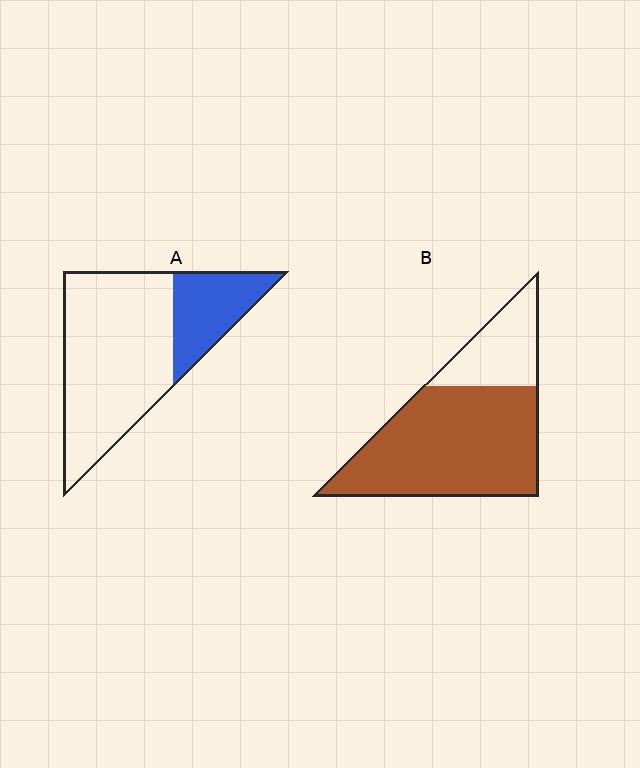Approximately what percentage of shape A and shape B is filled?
A is approximately 25% and B is approximately 75%.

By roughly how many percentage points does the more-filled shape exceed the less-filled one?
By roughly 50 percentage points (B over A).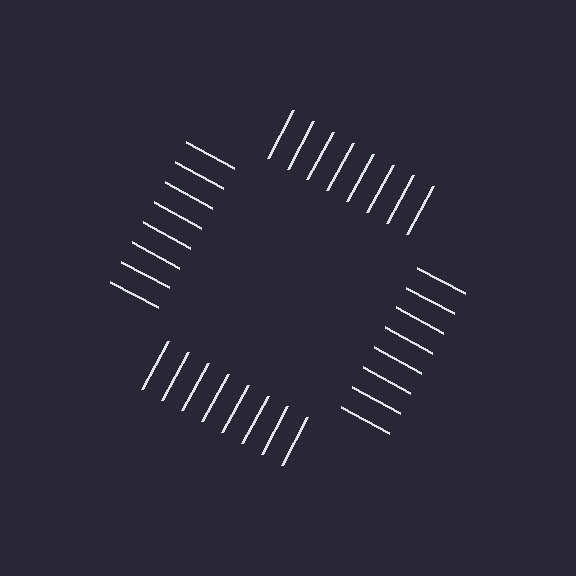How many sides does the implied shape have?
4 sides — the line-ends trace a square.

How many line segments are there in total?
32 — 8 along each of the 4 edges.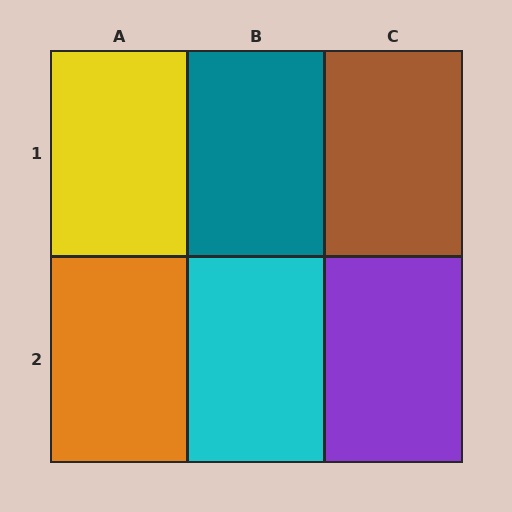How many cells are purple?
1 cell is purple.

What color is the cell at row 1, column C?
Brown.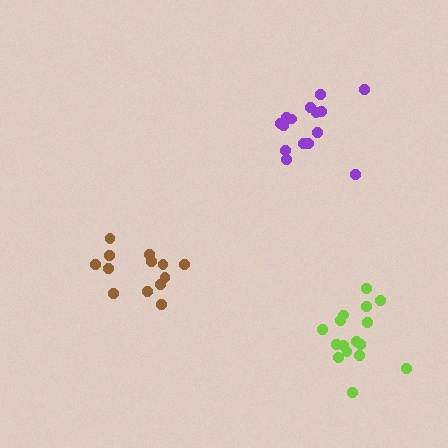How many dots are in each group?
Group 1: 15 dots, Group 2: 13 dots, Group 3: 16 dots (44 total).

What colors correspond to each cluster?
The clusters are colored: purple, brown, lime.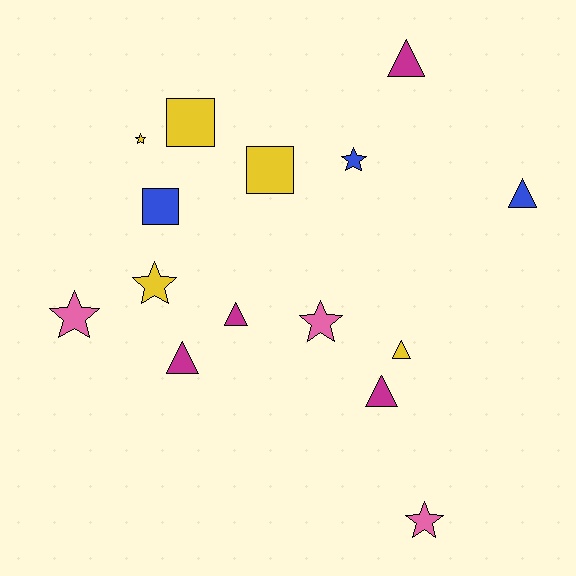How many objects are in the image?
There are 15 objects.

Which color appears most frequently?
Yellow, with 5 objects.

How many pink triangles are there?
There are no pink triangles.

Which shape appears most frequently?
Star, with 6 objects.